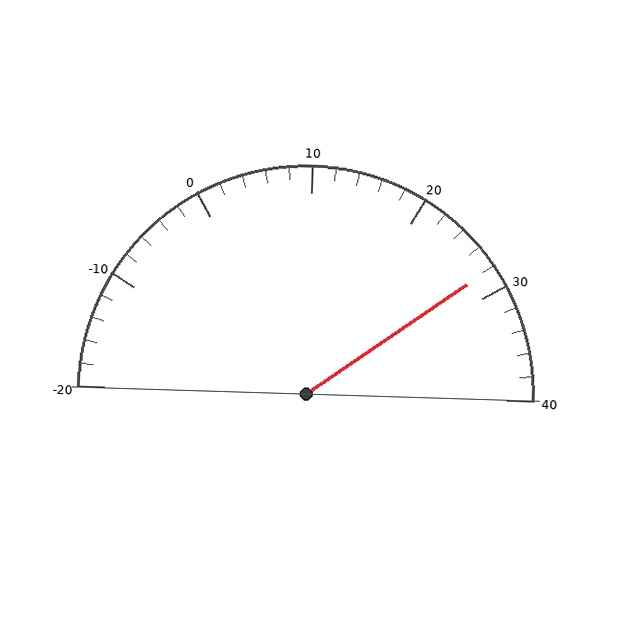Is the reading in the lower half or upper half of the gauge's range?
The reading is in the upper half of the range (-20 to 40).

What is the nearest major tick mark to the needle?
The nearest major tick mark is 30.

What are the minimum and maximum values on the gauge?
The gauge ranges from -20 to 40.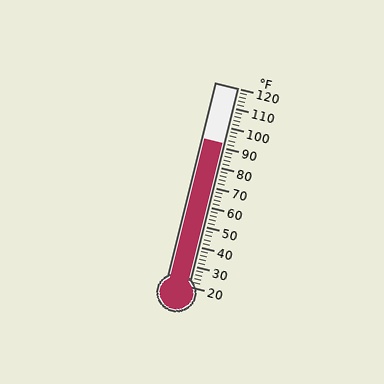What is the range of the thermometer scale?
The thermometer scale ranges from 20°F to 120°F.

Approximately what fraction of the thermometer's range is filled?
The thermometer is filled to approximately 70% of its range.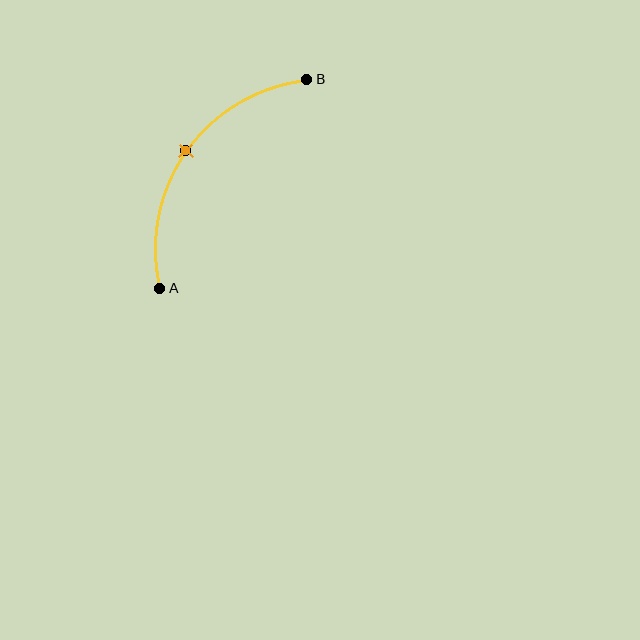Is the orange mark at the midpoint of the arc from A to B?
Yes. The orange mark lies on the arc at equal arc-length from both A and B — it is the arc midpoint.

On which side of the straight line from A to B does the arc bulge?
The arc bulges above and to the left of the straight line connecting A and B.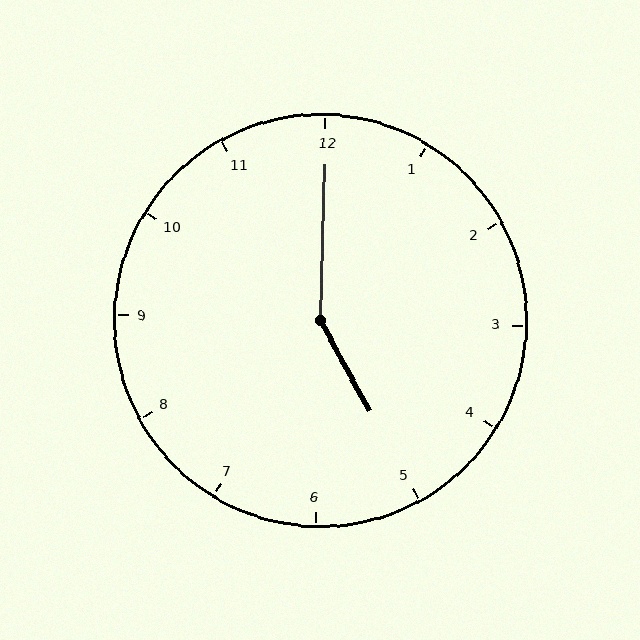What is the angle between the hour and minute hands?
Approximately 150 degrees.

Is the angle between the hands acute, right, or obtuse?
It is obtuse.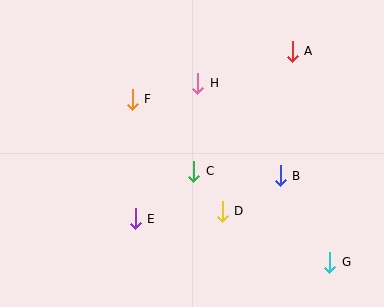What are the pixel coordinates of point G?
Point G is at (330, 262).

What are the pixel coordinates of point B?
Point B is at (280, 176).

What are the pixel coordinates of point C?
Point C is at (194, 171).